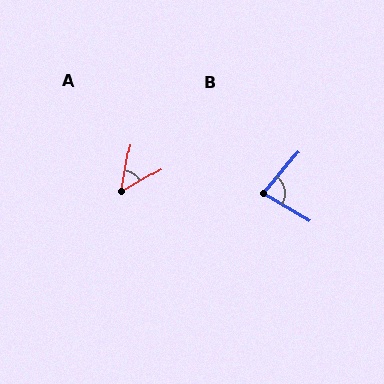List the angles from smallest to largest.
A (49°), B (81°).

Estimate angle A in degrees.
Approximately 49 degrees.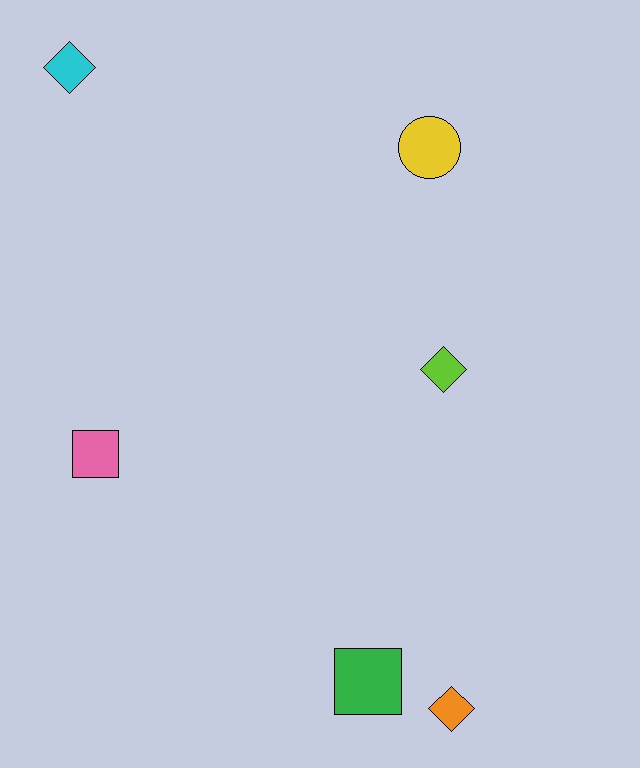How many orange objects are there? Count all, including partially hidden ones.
There is 1 orange object.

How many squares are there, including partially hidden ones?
There are 2 squares.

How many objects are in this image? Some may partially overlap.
There are 6 objects.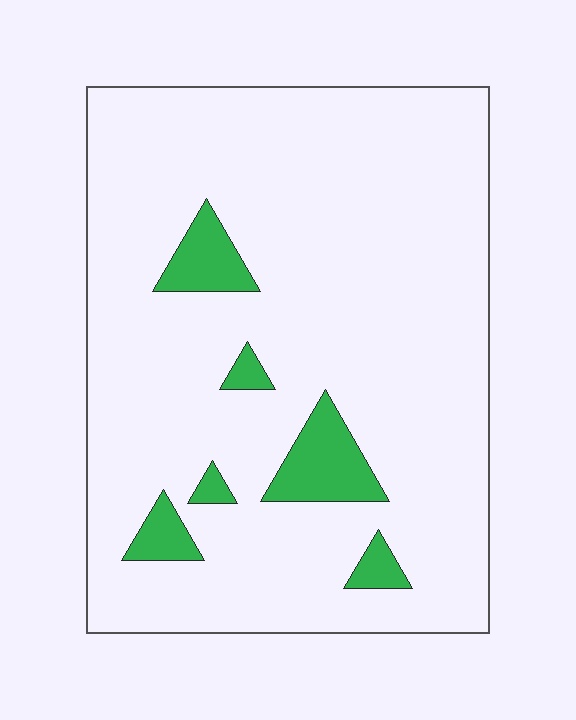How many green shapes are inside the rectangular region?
6.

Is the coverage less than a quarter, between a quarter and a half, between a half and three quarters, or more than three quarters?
Less than a quarter.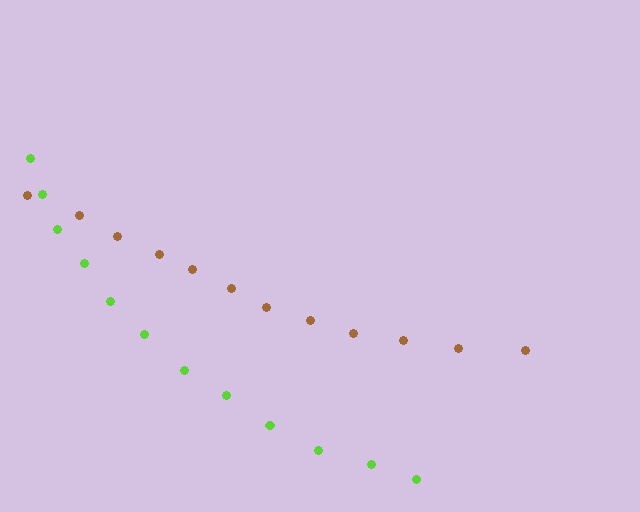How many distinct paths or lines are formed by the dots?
There are 2 distinct paths.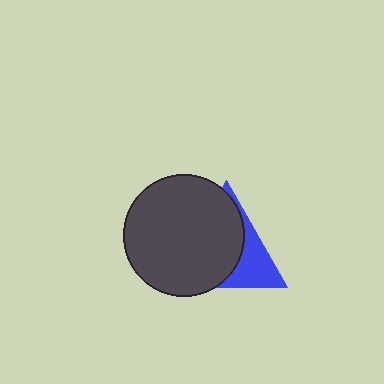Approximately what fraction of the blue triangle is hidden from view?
Roughly 67% of the blue triangle is hidden behind the dark gray circle.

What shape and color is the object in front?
The object in front is a dark gray circle.